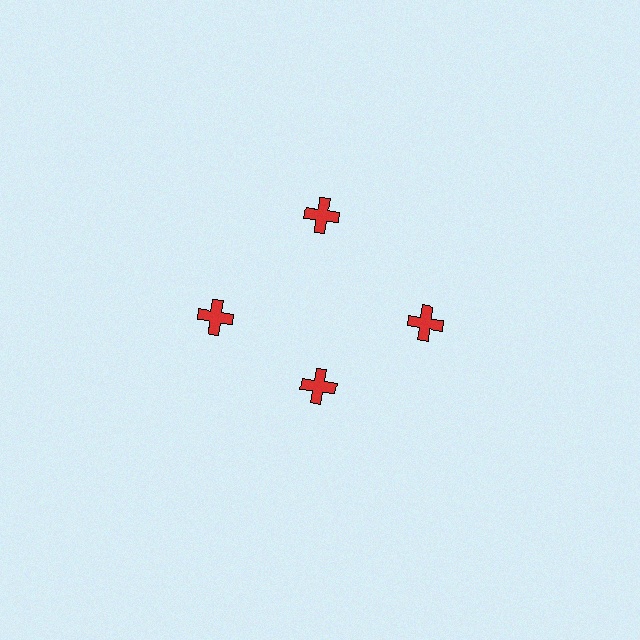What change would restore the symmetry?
The symmetry would be restored by moving it outward, back onto the ring so that all 4 crosses sit at equal angles and equal distance from the center.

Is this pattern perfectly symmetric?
No. The 4 red crosses are arranged in a ring, but one element near the 6 o'clock position is pulled inward toward the center, breaking the 4-fold rotational symmetry.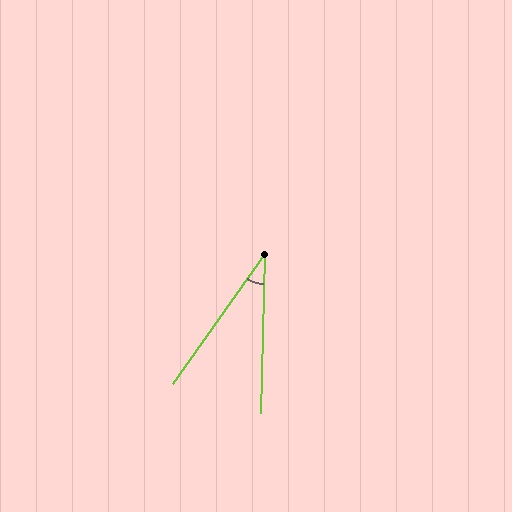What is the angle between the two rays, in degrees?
Approximately 34 degrees.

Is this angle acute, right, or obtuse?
It is acute.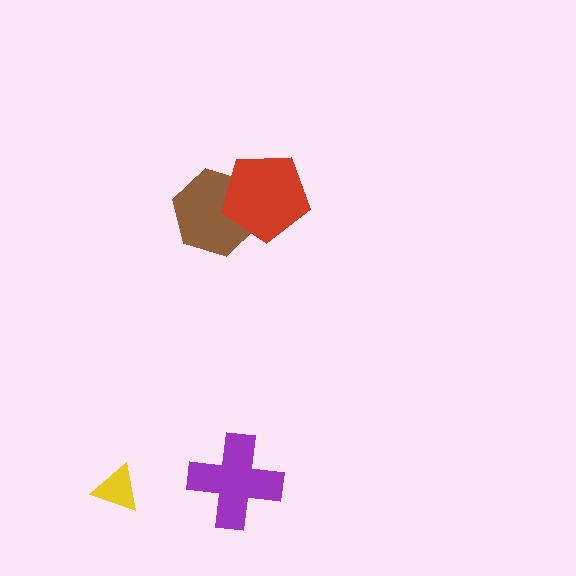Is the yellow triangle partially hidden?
No, no other shape covers it.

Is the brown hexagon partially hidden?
Yes, it is partially covered by another shape.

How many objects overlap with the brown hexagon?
1 object overlaps with the brown hexagon.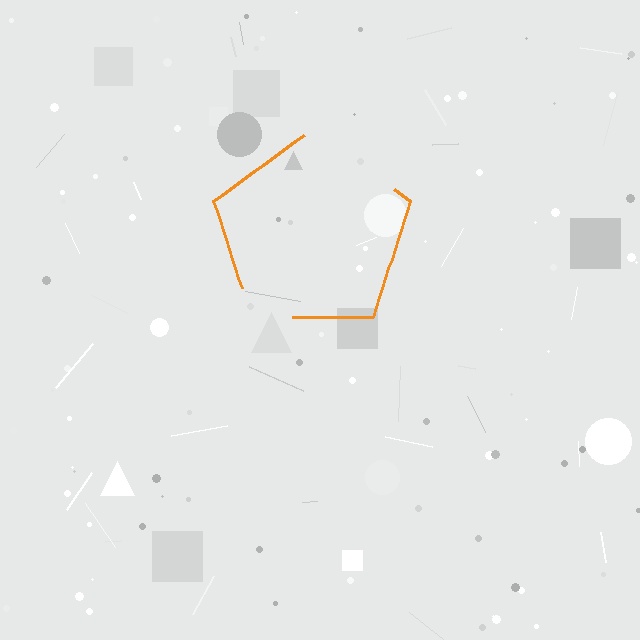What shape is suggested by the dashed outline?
The dashed outline suggests a pentagon.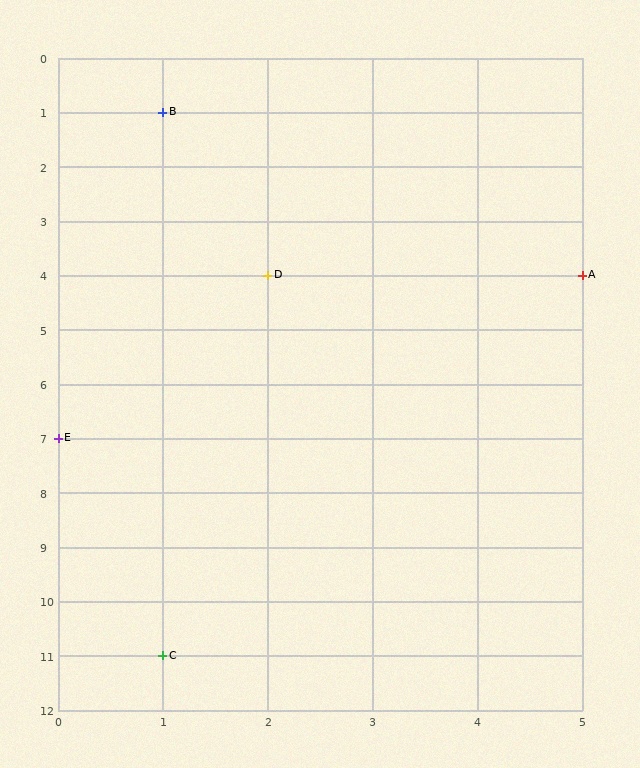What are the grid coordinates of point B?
Point B is at grid coordinates (1, 1).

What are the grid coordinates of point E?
Point E is at grid coordinates (0, 7).